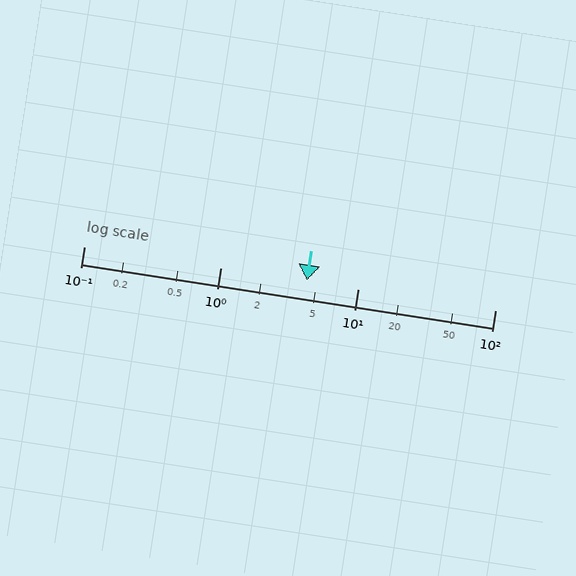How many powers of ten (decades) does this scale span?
The scale spans 3 decades, from 0.1 to 100.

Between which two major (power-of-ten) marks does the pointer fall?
The pointer is between 1 and 10.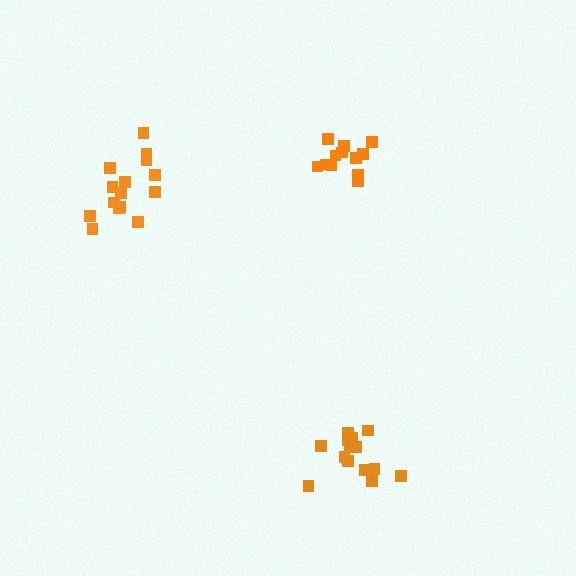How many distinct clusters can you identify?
There are 3 distinct clusters.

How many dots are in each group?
Group 1: 12 dots, Group 2: 14 dots, Group 3: 15 dots (41 total).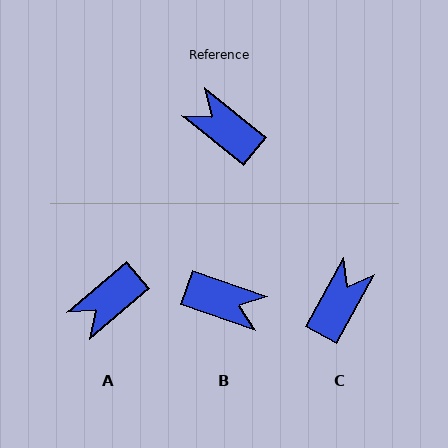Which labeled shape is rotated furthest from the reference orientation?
B, about 160 degrees away.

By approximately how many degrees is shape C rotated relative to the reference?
Approximately 81 degrees clockwise.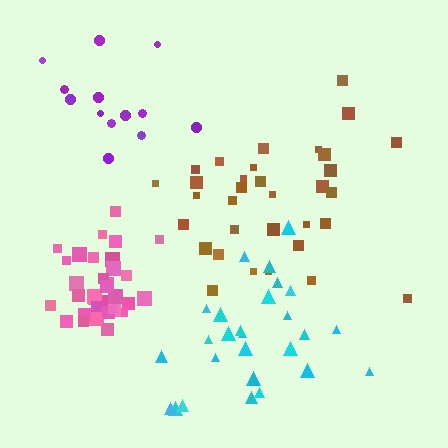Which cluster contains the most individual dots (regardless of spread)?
Pink (34).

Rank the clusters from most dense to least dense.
pink, cyan, brown, purple.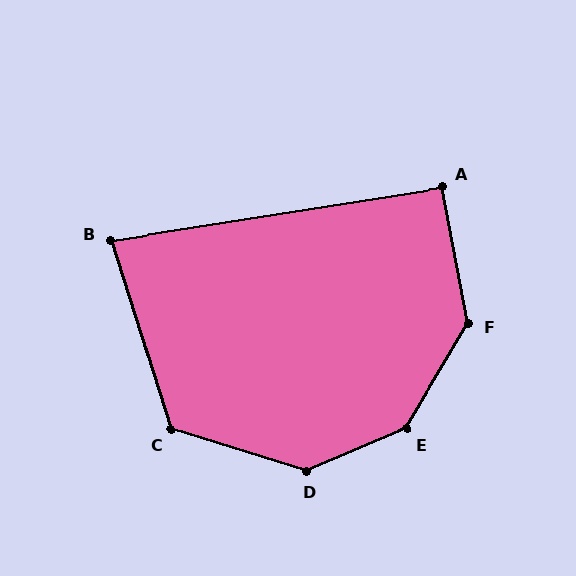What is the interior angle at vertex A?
Approximately 92 degrees (approximately right).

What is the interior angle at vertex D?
Approximately 140 degrees (obtuse).